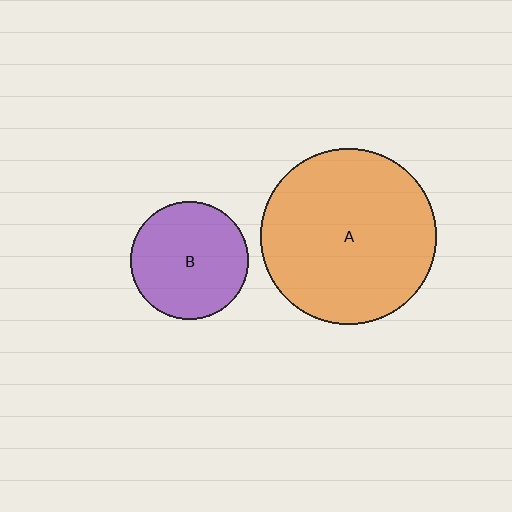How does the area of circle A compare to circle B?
Approximately 2.2 times.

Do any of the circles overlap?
No, none of the circles overlap.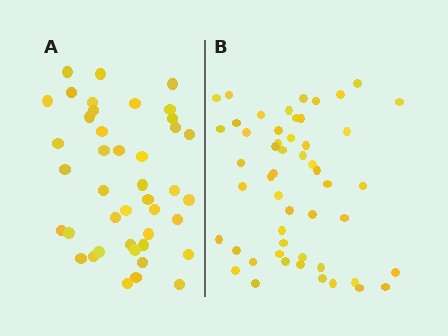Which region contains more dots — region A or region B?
Region B (the right region) has more dots.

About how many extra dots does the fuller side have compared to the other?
Region B has roughly 10 or so more dots than region A.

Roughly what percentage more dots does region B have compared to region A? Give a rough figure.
About 25% more.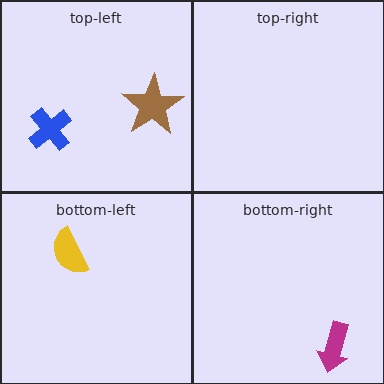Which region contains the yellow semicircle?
The bottom-left region.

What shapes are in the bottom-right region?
The magenta arrow.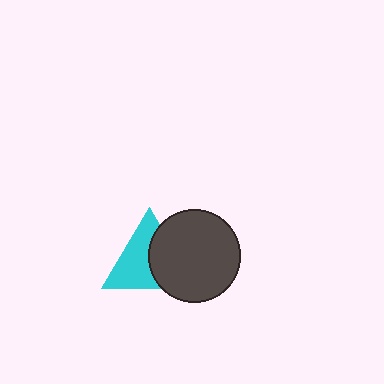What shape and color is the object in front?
The object in front is a dark gray circle.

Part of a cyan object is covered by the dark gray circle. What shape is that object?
It is a triangle.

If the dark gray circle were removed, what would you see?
You would see the complete cyan triangle.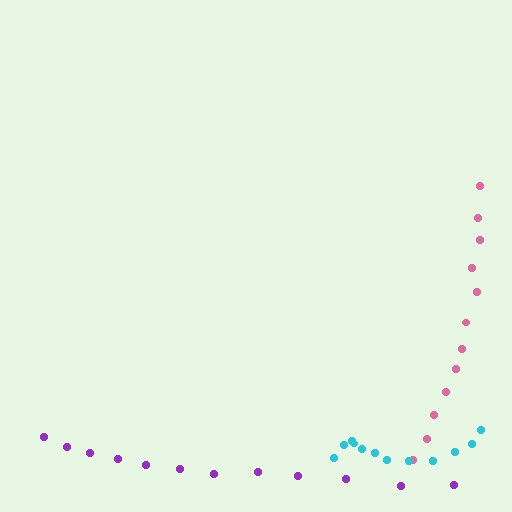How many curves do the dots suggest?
There are 3 distinct paths.